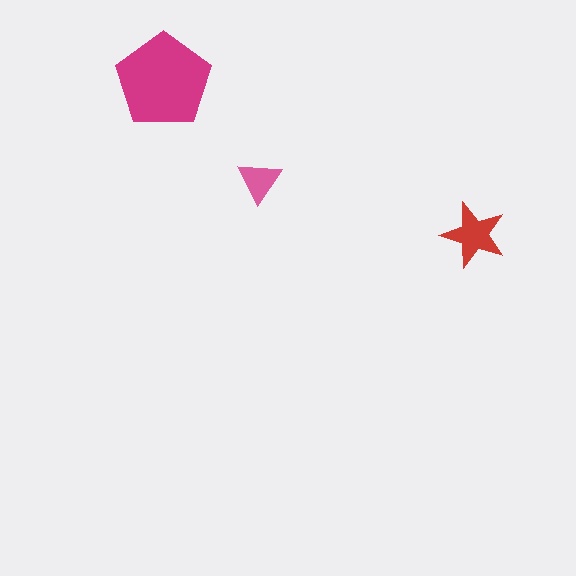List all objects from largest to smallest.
The magenta pentagon, the red star, the pink triangle.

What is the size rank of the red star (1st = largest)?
2nd.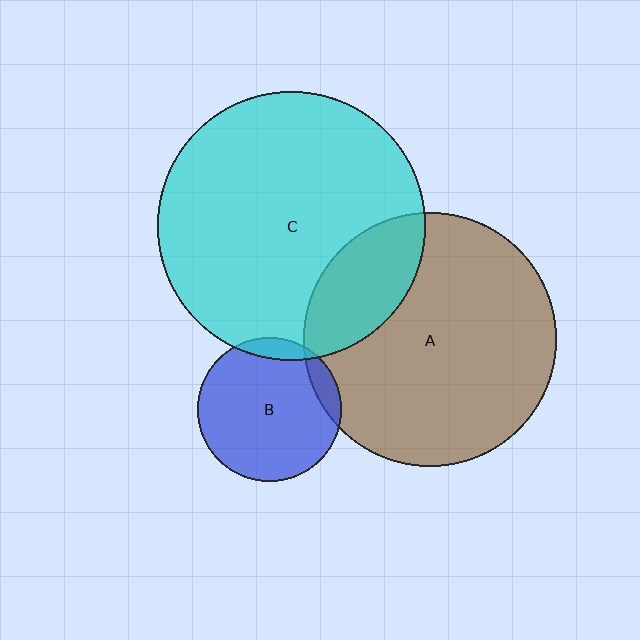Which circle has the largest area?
Circle C (cyan).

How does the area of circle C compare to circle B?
Approximately 3.5 times.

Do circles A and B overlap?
Yes.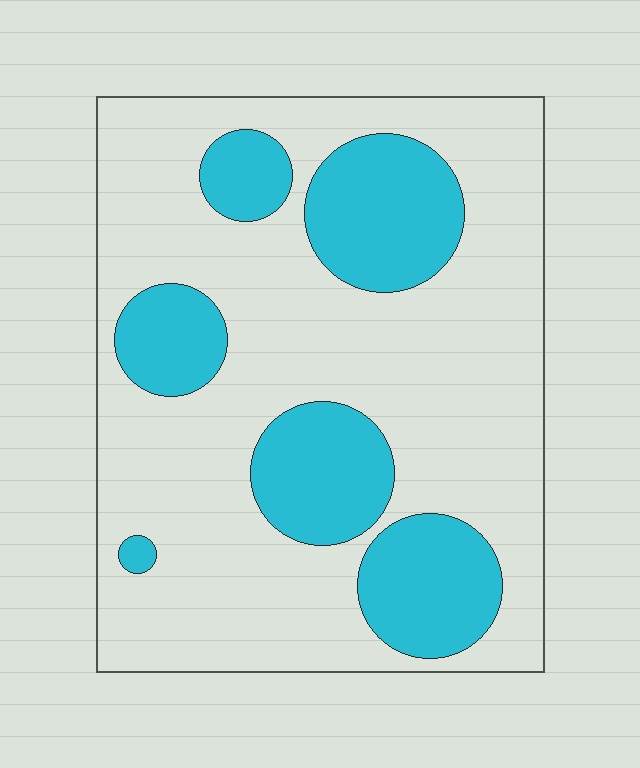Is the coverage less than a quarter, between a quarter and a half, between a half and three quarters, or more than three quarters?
Between a quarter and a half.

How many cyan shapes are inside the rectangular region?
6.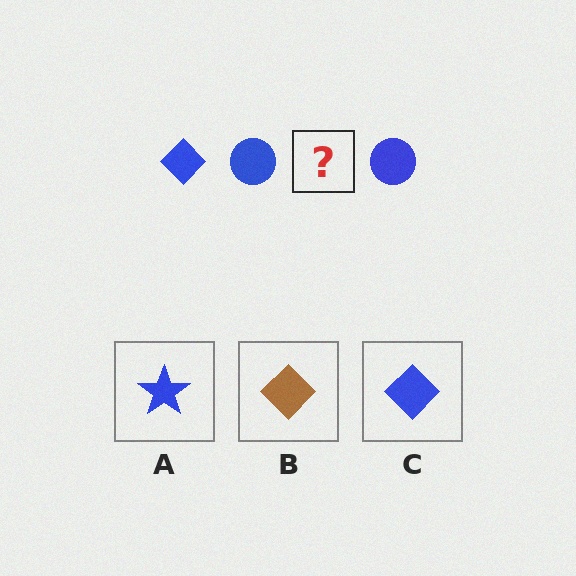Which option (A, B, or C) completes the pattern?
C.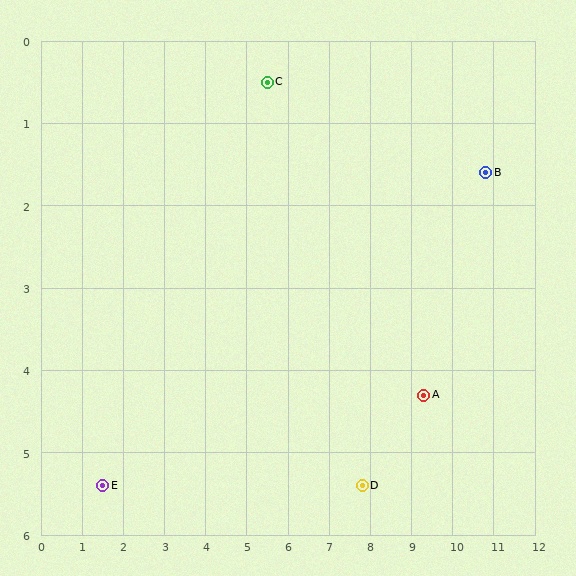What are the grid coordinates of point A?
Point A is at approximately (9.3, 4.3).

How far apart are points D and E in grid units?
Points D and E are about 6.3 grid units apart.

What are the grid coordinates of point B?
Point B is at approximately (10.8, 1.6).